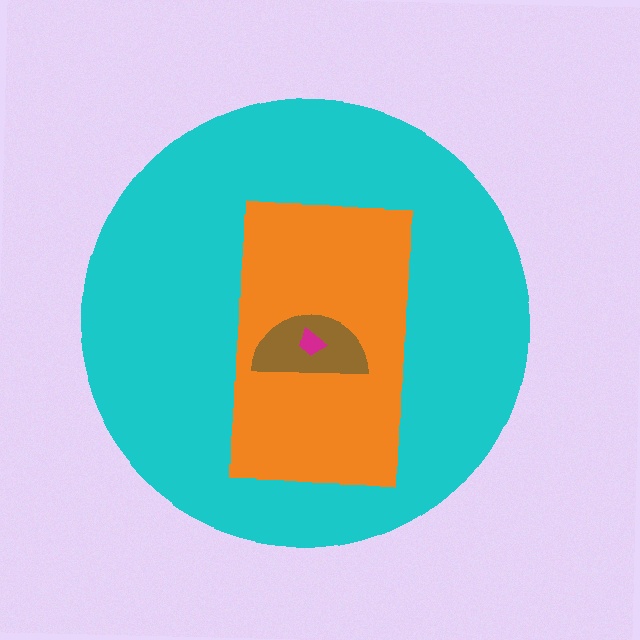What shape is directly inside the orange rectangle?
The brown semicircle.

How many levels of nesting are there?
4.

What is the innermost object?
The magenta trapezoid.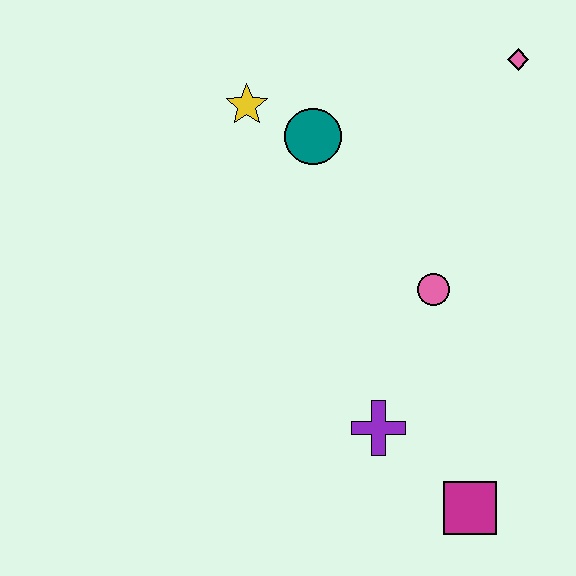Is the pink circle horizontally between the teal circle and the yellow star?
No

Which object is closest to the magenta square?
The purple cross is closest to the magenta square.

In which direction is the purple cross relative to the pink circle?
The purple cross is below the pink circle.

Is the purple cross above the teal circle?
No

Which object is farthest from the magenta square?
The yellow star is farthest from the magenta square.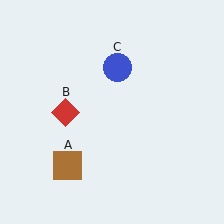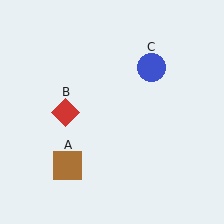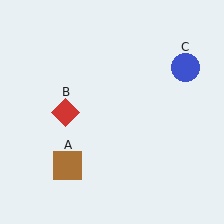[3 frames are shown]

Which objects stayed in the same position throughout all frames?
Brown square (object A) and red diamond (object B) remained stationary.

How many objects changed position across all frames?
1 object changed position: blue circle (object C).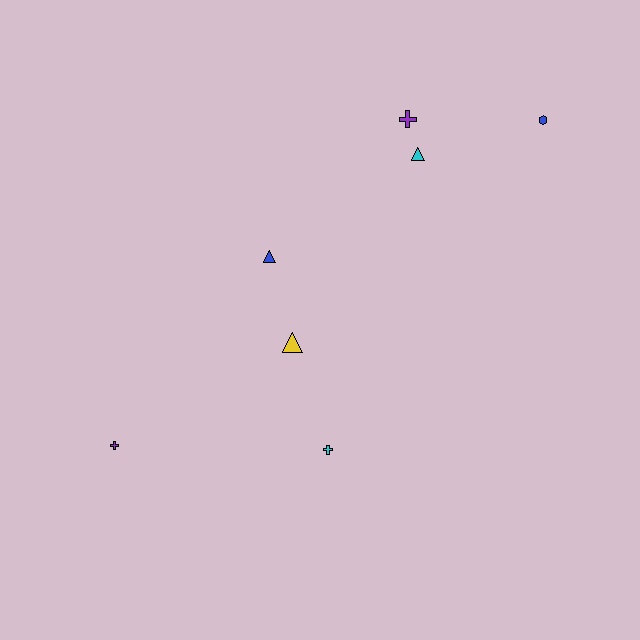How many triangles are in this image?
There are 3 triangles.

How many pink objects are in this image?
There are no pink objects.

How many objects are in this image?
There are 7 objects.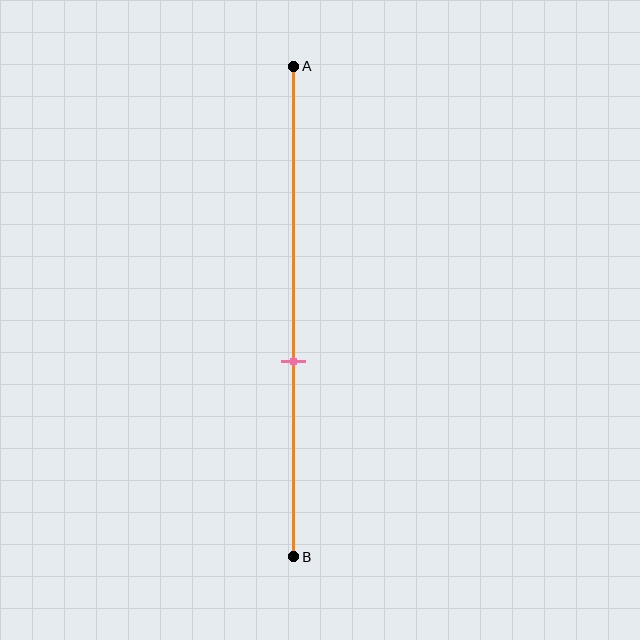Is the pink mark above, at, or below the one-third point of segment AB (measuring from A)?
The pink mark is below the one-third point of segment AB.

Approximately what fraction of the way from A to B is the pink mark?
The pink mark is approximately 60% of the way from A to B.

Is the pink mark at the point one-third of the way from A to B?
No, the mark is at about 60% from A, not at the 33% one-third point.